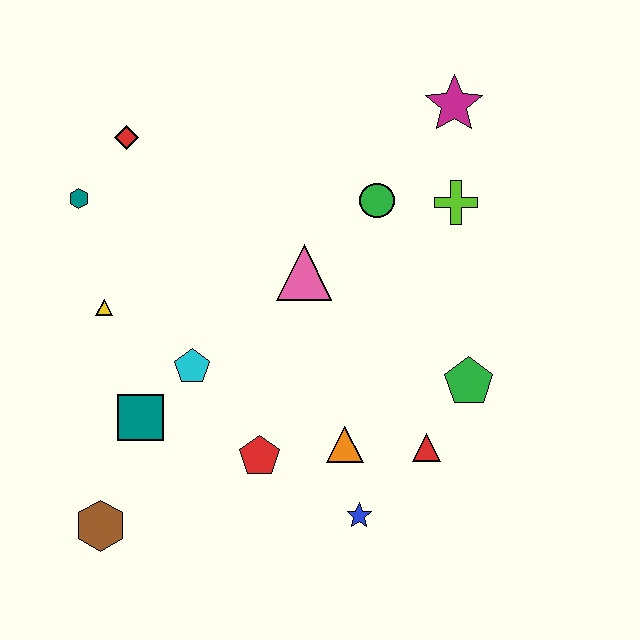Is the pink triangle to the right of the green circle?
No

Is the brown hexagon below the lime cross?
Yes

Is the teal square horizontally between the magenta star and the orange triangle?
No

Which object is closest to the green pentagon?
The red triangle is closest to the green pentagon.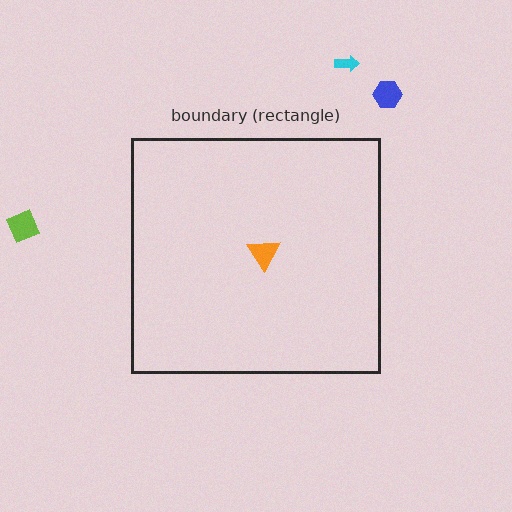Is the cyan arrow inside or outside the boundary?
Outside.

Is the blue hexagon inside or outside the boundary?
Outside.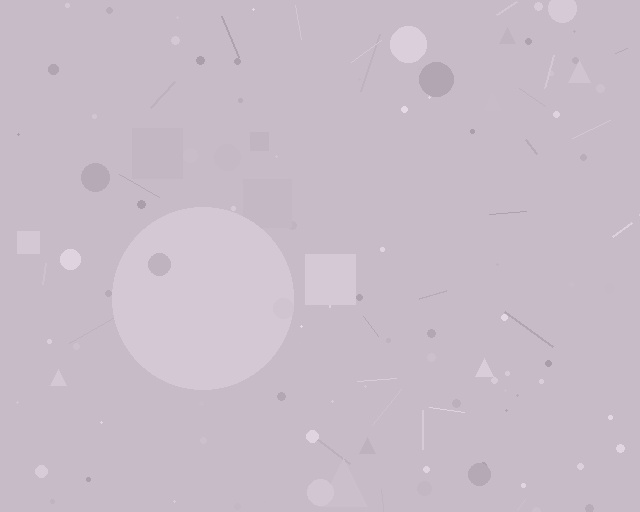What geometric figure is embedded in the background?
A circle is embedded in the background.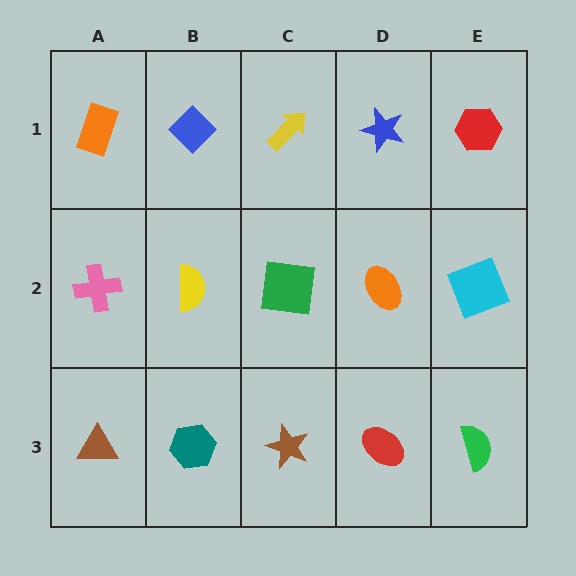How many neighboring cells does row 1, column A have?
2.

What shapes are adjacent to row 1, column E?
A cyan square (row 2, column E), a blue star (row 1, column D).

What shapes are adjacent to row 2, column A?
An orange rectangle (row 1, column A), a brown triangle (row 3, column A), a yellow semicircle (row 2, column B).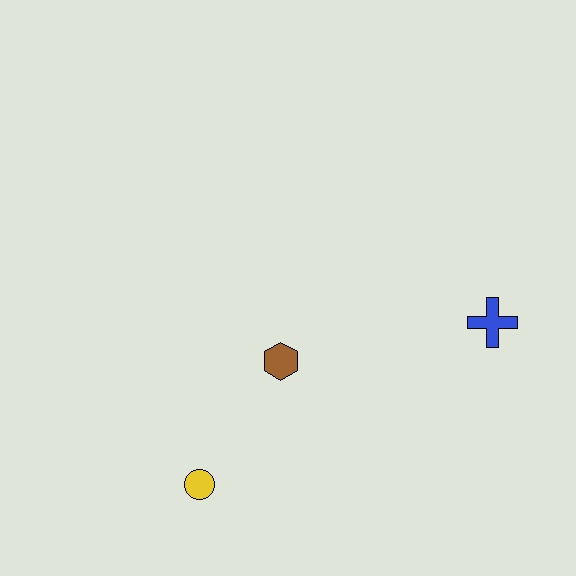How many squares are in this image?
There are no squares.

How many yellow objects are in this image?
There is 1 yellow object.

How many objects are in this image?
There are 3 objects.